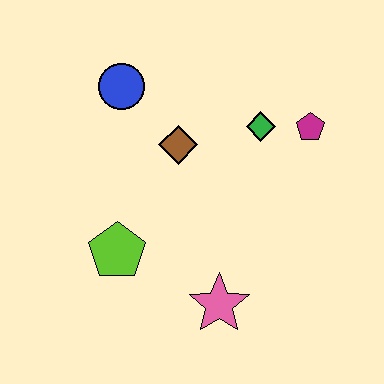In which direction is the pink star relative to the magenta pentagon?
The pink star is below the magenta pentagon.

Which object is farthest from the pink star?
The blue circle is farthest from the pink star.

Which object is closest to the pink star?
The lime pentagon is closest to the pink star.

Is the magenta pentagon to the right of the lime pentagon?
Yes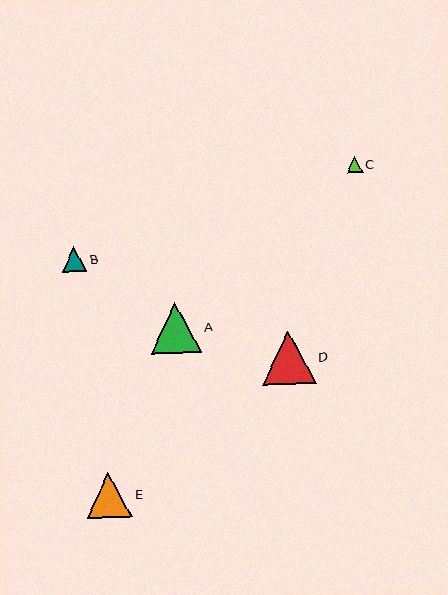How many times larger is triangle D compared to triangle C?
Triangle D is approximately 3.3 times the size of triangle C.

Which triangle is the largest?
Triangle D is the largest with a size of approximately 54 pixels.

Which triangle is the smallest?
Triangle C is the smallest with a size of approximately 16 pixels.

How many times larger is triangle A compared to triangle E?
Triangle A is approximately 1.1 times the size of triangle E.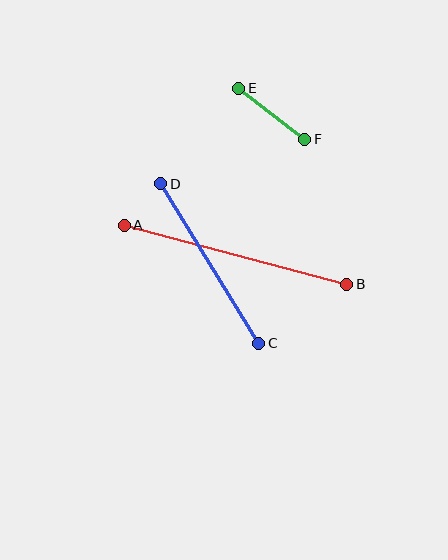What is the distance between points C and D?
The distance is approximately 187 pixels.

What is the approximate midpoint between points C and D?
The midpoint is at approximately (210, 263) pixels.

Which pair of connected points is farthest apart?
Points A and B are farthest apart.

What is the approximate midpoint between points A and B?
The midpoint is at approximately (235, 255) pixels.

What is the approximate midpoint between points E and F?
The midpoint is at approximately (272, 114) pixels.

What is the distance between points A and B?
The distance is approximately 230 pixels.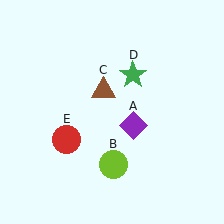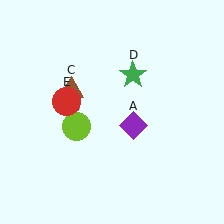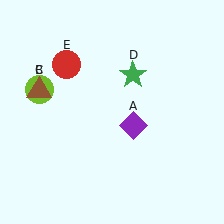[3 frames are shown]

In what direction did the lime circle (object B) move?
The lime circle (object B) moved up and to the left.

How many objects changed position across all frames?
3 objects changed position: lime circle (object B), brown triangle (object C), red circle (object E).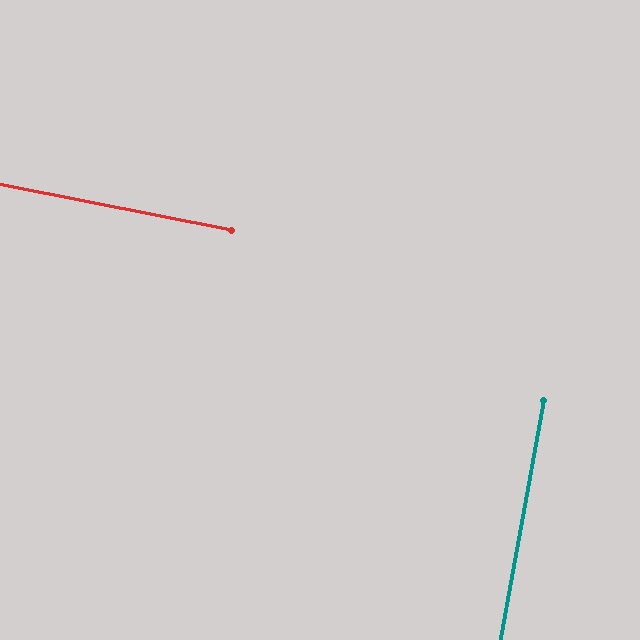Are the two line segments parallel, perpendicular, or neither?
Perpendicular — they meet at approximately 89°.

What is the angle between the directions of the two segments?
Approximately 89 degrees.